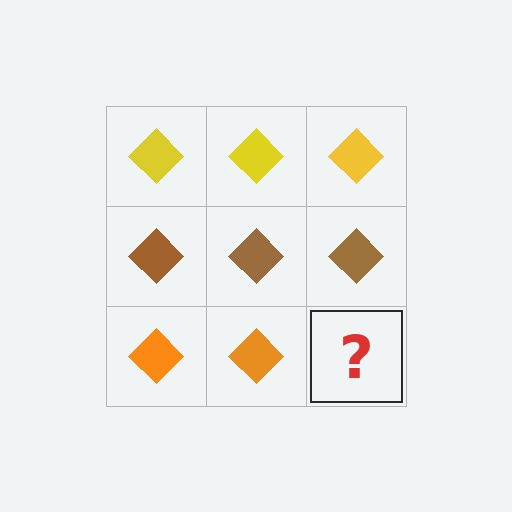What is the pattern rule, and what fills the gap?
The rule is that each row has a consistent color. The gap should be filled with an orange diamond.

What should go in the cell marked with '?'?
The missing cell should contain an orange diamond.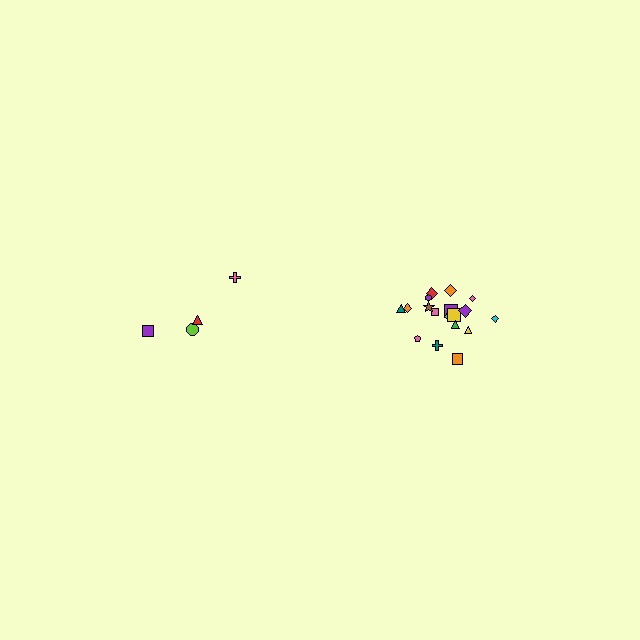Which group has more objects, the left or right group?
The right group.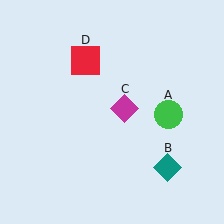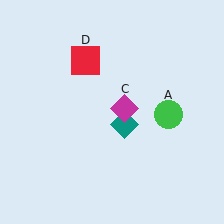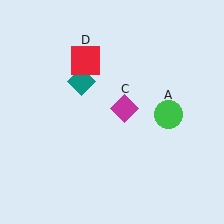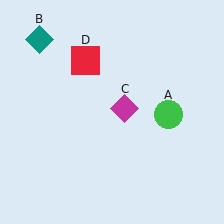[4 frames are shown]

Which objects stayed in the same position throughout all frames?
Green circle (object A) and magenta diamond (object C) and red square (object D) remained stationary.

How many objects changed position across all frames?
1 object changed position: teal diamond (object B).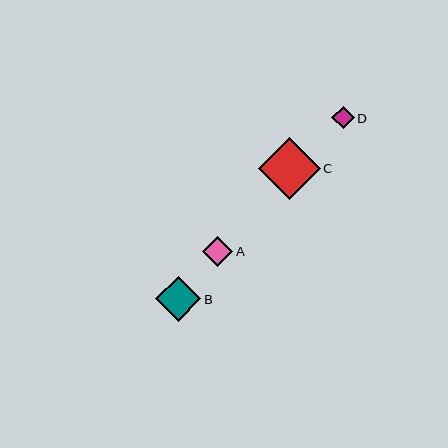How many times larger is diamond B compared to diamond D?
Diamond B is approximately 2.0 times the size of diamond D.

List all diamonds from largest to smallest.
From largest to smallest: C, B, A, D.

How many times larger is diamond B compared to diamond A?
Diamond B is approximately 1.5 times the size of diamond A.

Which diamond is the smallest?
Diamond D is the smallest with a size of approximately 22 pixels.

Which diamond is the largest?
Diamond C is the largest with a size of approximately 62 pixels.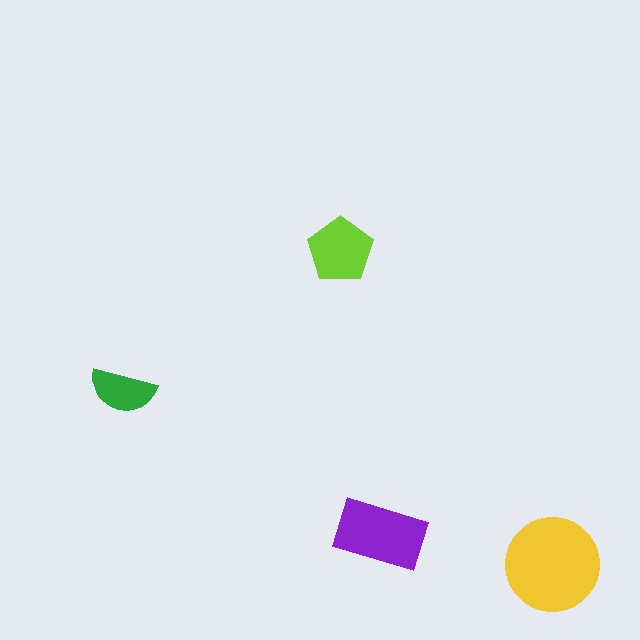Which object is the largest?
The yellow circle.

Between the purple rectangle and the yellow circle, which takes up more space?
The yellow circle.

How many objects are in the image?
There are 4 objects in the image.